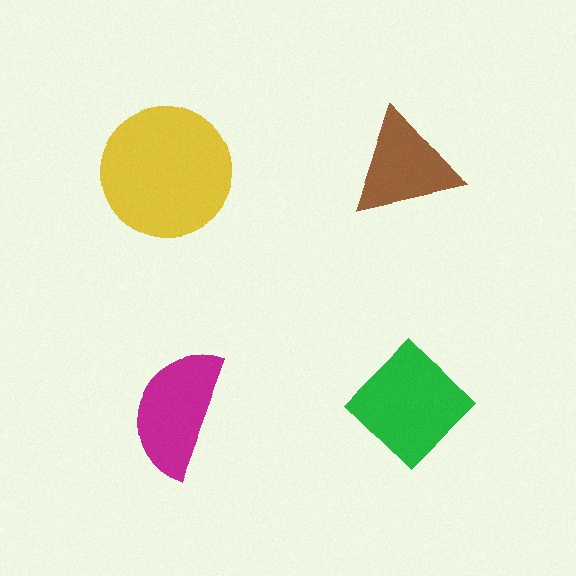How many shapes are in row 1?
2 shapes.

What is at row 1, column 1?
A yellow circle.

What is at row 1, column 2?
A brown triangle.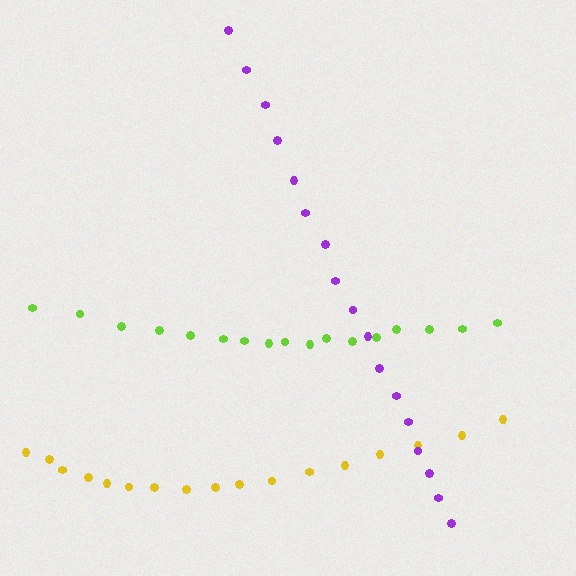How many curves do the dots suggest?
There are 3 distinct paths.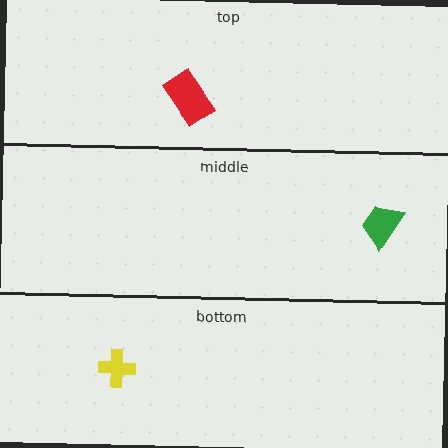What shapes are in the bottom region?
The yellow cross.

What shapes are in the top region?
The red rectangle.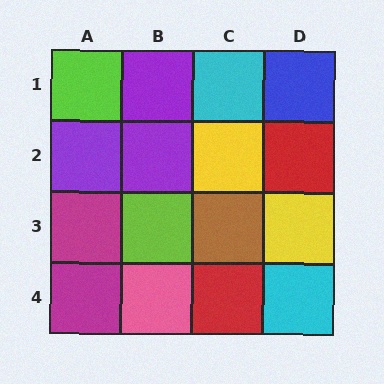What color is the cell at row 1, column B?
Purple.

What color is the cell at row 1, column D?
Blue.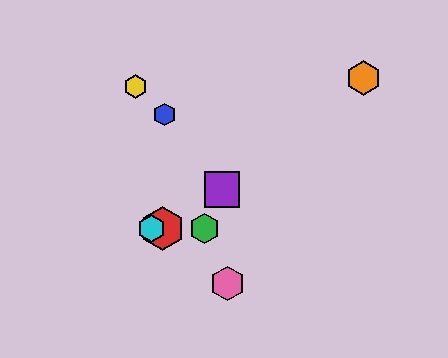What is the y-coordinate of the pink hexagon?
The pink hexagon is at y≈284.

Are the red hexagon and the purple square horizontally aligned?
No, the red hexagon is at y≈228 and the purple square is at y≈190.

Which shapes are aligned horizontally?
The red hexagon, the green hexagon, the cyan hexagon are aligned horizontally.